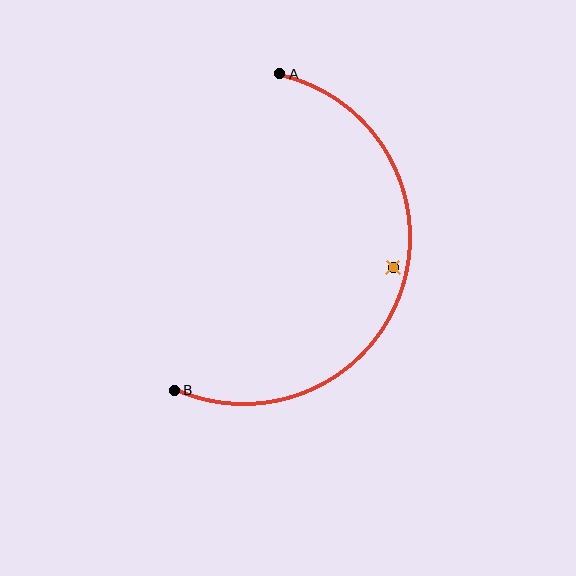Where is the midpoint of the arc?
The arc midpoint is the point on the curve farthest from the straight line joining A and B. It sits to the right of that line.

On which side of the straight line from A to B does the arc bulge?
The arc bulges to the right of the straight line connecting A and B.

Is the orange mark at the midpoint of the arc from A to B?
No — the orange mark does not lie on the arc at all. It sits slightly inside the curve.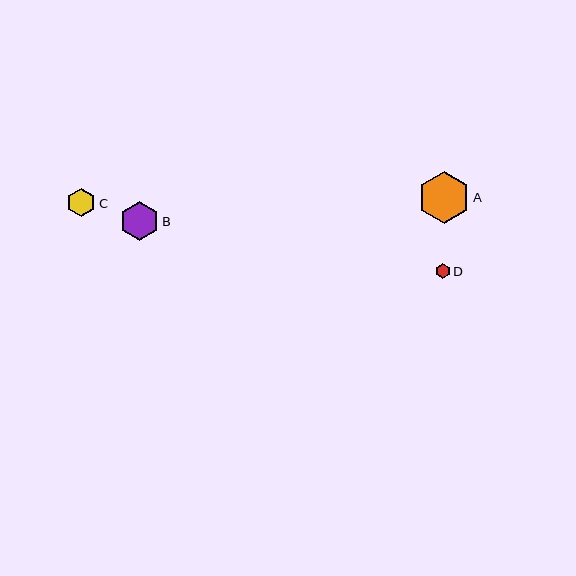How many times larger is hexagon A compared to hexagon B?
Hexagon A is approximately 1.3 times the size of hexagon B.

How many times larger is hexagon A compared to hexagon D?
Hexagon A is approximately 3.4 times the size of hexagon D.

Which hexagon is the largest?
Hexagon A is the largest with a size of approximately 52 pixels.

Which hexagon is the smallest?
Hexagon D is the smallest with a size of approximately 15 pixels.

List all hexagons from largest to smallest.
From largest to smallest: A, B, C, D.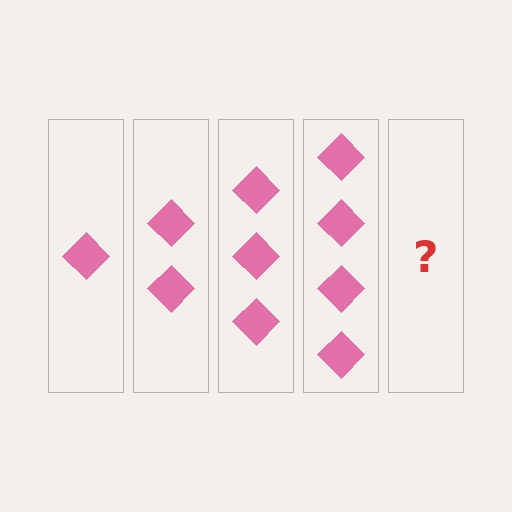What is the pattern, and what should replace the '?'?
The pattern is that each step adds one more diamond. The '?' should be 5 diamonds.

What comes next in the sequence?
The next element should be 5 diamonds.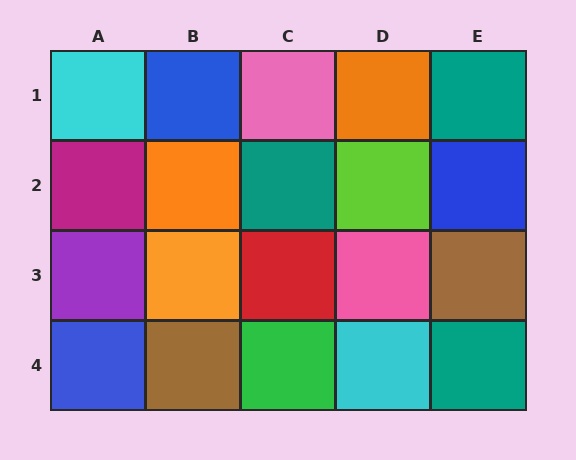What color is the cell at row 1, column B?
Blue.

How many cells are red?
1 cell is red.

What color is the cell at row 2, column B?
Orange.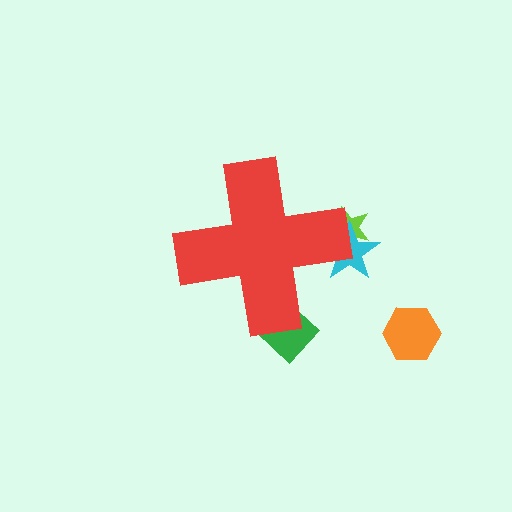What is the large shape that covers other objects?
A red cross.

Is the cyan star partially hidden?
Yes, the cyan star is partially hidden behind the red cross.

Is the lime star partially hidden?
Yes, the lime star is partially hidden behind the red cross.